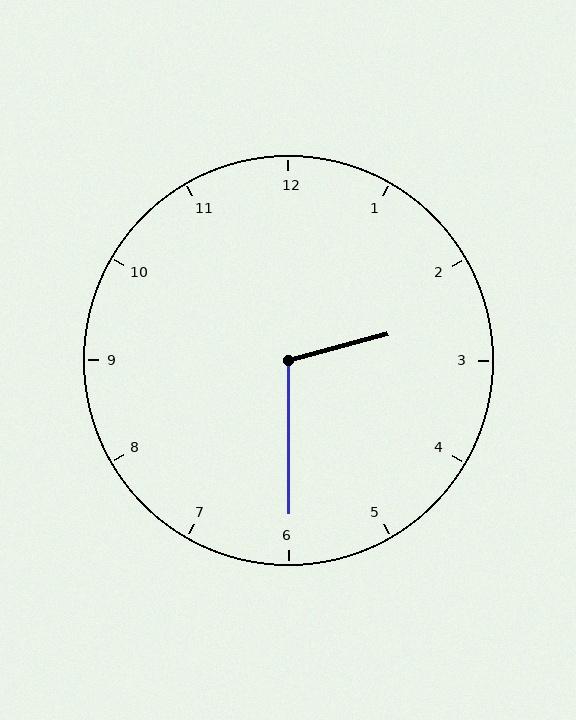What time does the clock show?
2:30.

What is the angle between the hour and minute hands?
Approximately 105 degrees.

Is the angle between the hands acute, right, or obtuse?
It is obtuse.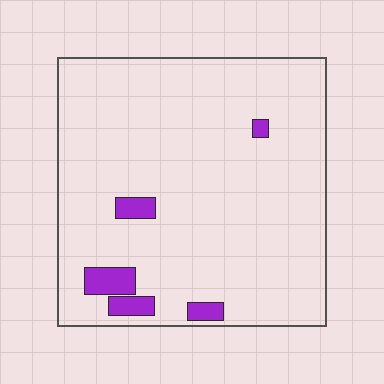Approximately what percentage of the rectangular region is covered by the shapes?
Approximately 5%.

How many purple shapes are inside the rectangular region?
5.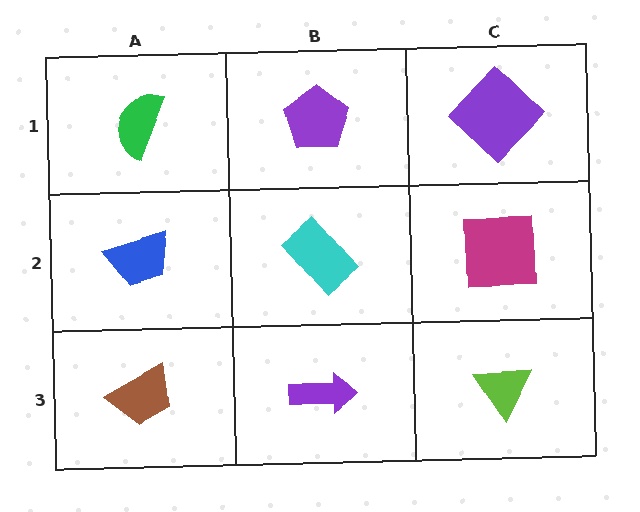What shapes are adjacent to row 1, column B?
A cyan rectangle (row 2, column B), a green semicircle (row 1, column A), a purple diamond (row 1, column C).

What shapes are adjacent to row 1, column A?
A blue trapezoid (row 2, column A), a purple pentagon (row 1, column B).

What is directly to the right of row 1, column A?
A purple pentagon.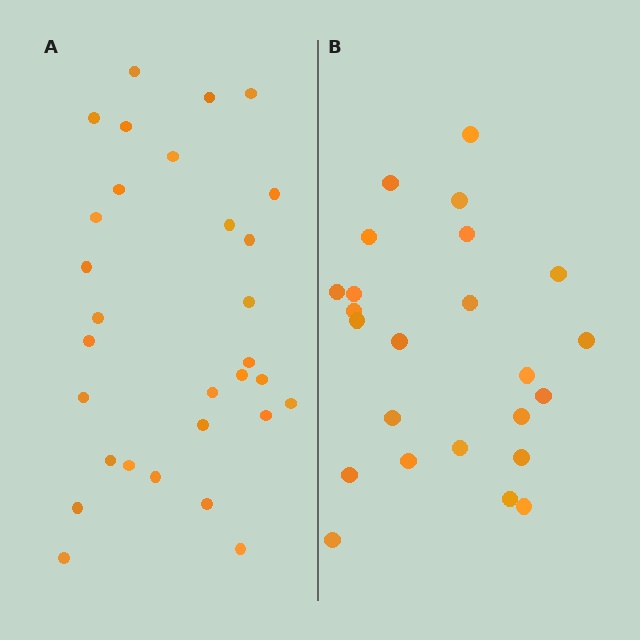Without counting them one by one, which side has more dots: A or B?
Region A (the left region) has more dots.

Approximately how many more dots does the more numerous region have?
Region A has about 6 more dots than region B.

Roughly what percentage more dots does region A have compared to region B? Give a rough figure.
About 25% more.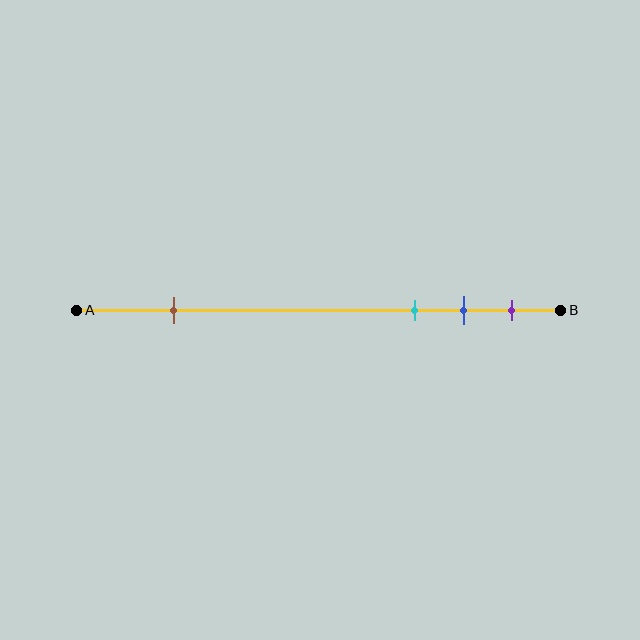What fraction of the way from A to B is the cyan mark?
The cyan mark is approximately 70% (0.7) of the way from A to B.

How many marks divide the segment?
There are 4 marks dividing the segment.